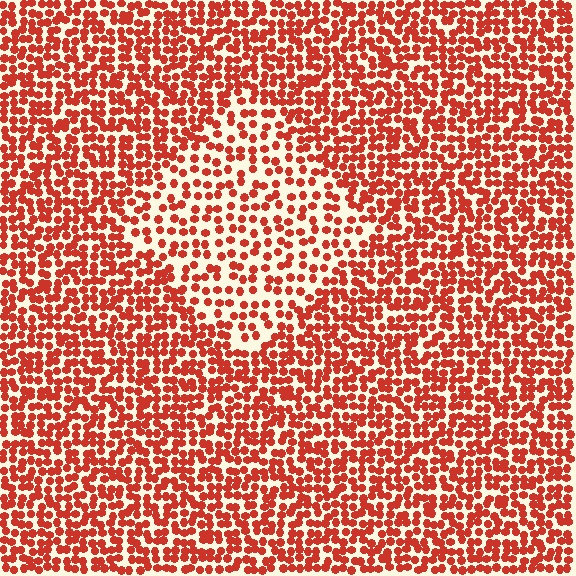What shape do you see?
I see a diamond.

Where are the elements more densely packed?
The elements are more densely packed outside the diamond boundary.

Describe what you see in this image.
The image contains small red elements arranged at two different densities. A diamond-shaped region is visible where the elements are less densely packed than the surrounding area.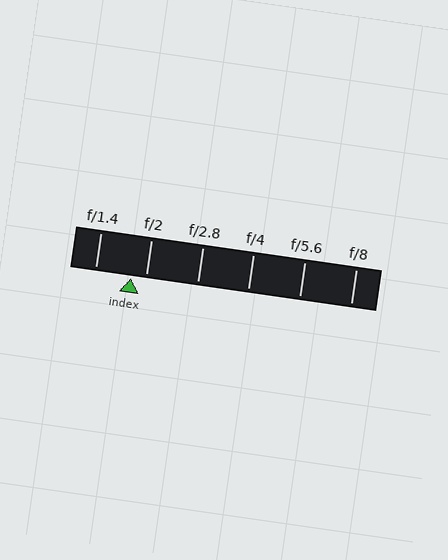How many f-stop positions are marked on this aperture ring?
There are 6 f-stop positions marked.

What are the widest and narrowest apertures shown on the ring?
The widest aperture shown is f/1.4 and the narrowest is f/8.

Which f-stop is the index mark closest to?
The index mark is closest to f/2.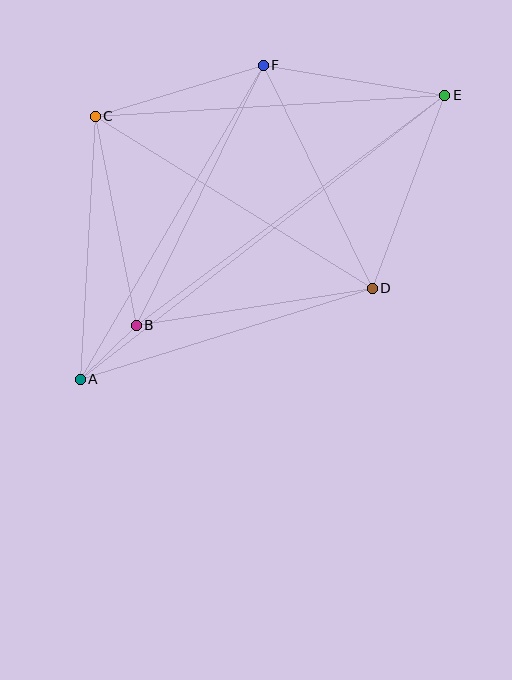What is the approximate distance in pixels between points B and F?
The distance between B and F is approximately 290 pixels.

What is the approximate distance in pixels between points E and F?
The distance between E and F is approximately 184 pixels.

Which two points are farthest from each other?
Points A and E are farthest from each other.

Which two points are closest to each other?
Points A and B are closest to each other.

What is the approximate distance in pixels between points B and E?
The distance between B and E is approximately 385 pixels.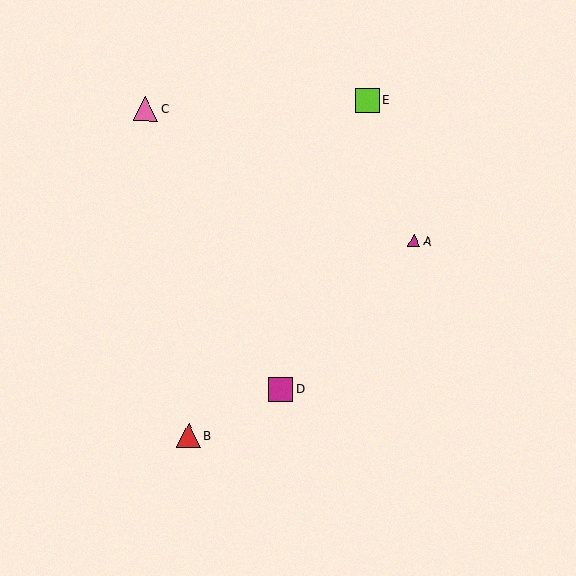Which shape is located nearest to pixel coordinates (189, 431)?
The red triangle (labeled B) at (189, 436) is nearest to that location.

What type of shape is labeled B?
Shape B is a red triangle.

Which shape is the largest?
The magenta square (labeled D) is the largest.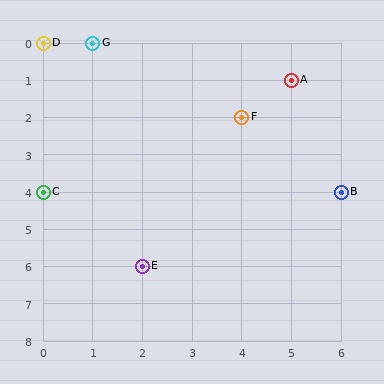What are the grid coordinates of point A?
Point A is at grid coordinates (5, 1).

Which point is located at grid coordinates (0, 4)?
Point C is at (0, 4).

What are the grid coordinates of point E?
Point E is at grid coordinates (2, 6).